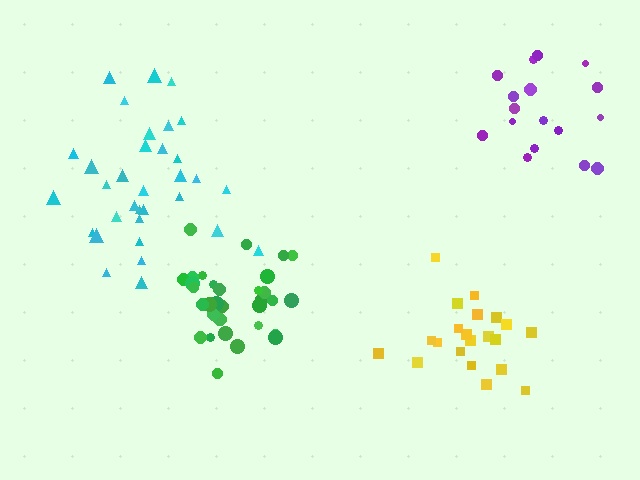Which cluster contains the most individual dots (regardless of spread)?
Cyan (33).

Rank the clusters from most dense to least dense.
green, yellow, cyan, purple.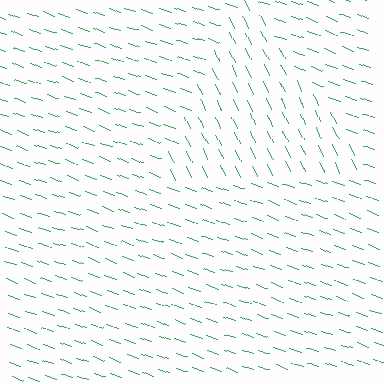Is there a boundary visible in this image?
Yes, there is a texture boundary formed by a change in line orientation.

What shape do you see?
I see a triangle.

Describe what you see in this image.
The image is filled with small green line segments. A triangle region in the image has lines oriented differently from the surrounding lines, creating a visible texture boundary.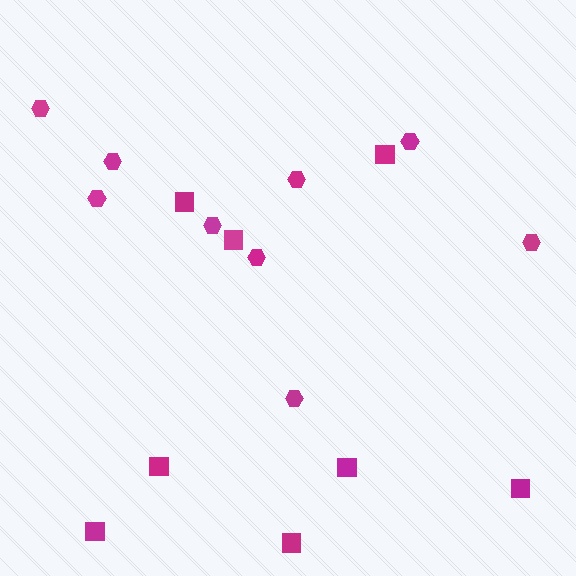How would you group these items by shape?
There are 2 groups: one group of squares (8) and one group of hexagons (9).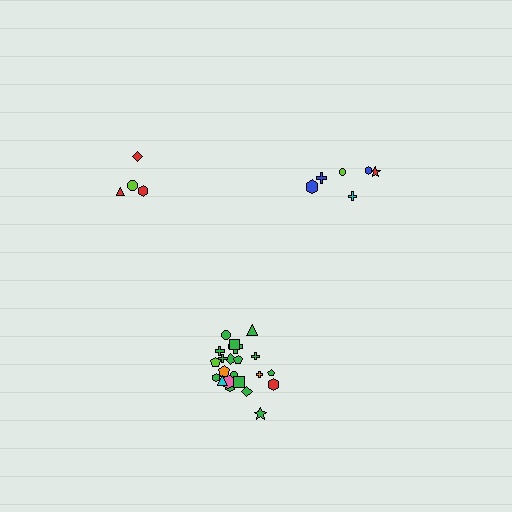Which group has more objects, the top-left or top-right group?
The top-right group.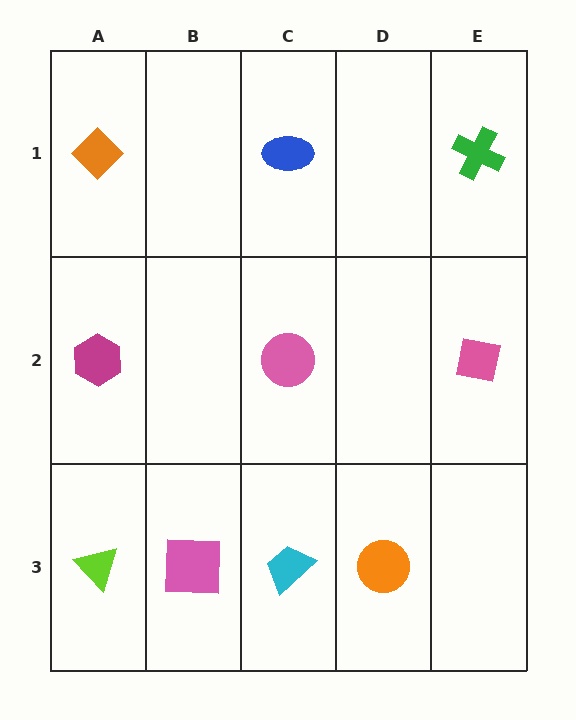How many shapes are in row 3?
4 shapes.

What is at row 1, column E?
A green cross.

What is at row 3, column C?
A cyan trapezoid.